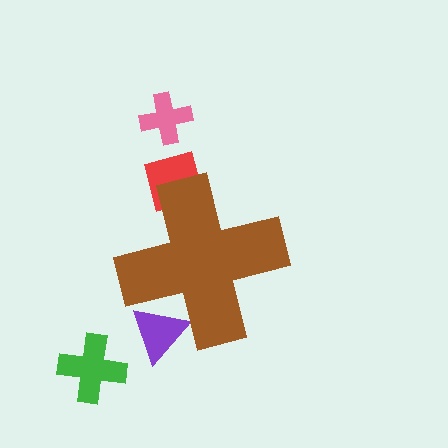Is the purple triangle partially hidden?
Yes, the purple triangle is partially hidden behind the brown cross.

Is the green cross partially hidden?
No, the green cross is fully visible.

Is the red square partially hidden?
Yes, the red square is partially hidden behind the brown cross.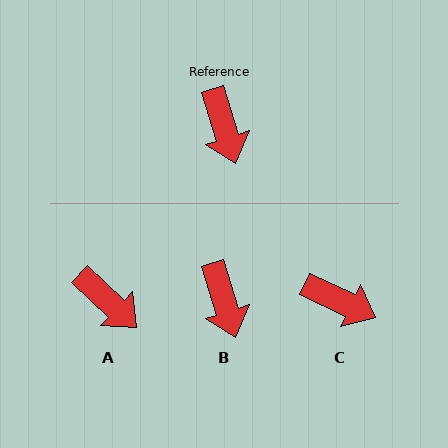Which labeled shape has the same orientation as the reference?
B.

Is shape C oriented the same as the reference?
No, it is off by about 48 degrees.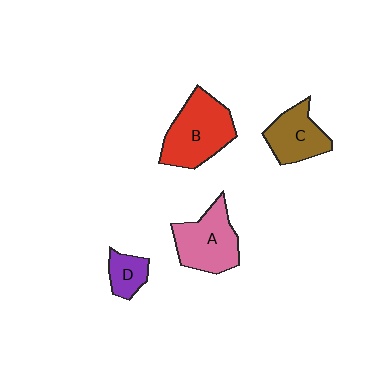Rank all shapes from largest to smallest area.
From largest to smallest: B (red), A (pink), C (brown), D (purple).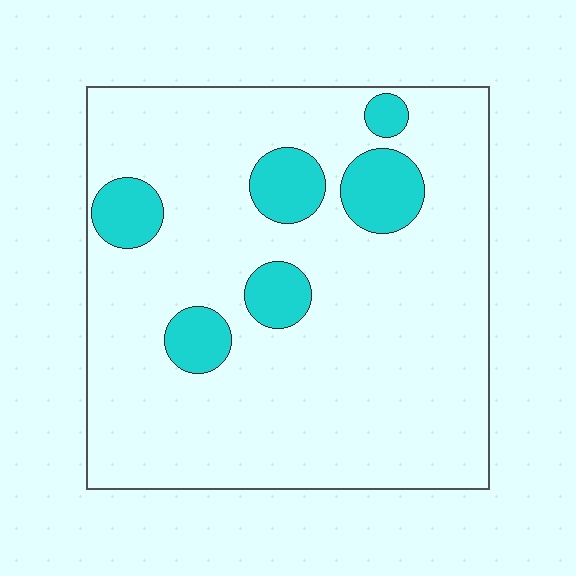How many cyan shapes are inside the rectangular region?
6.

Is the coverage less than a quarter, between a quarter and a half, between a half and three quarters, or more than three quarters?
Less than a quarter.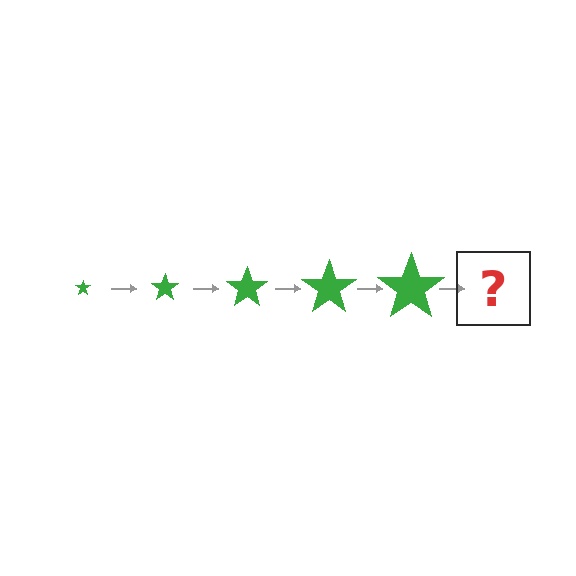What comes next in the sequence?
The next element should be a green star, larger than the previous one.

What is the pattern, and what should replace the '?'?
The pattern is that the star gets progressively larger each step. The '?' should be a green star, larger than the previous one.